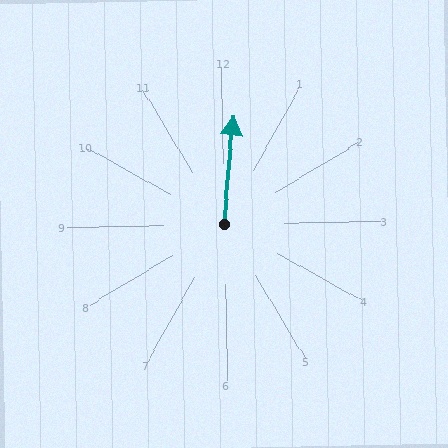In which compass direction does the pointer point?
North.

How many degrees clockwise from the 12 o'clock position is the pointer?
Approximately 6 degrees.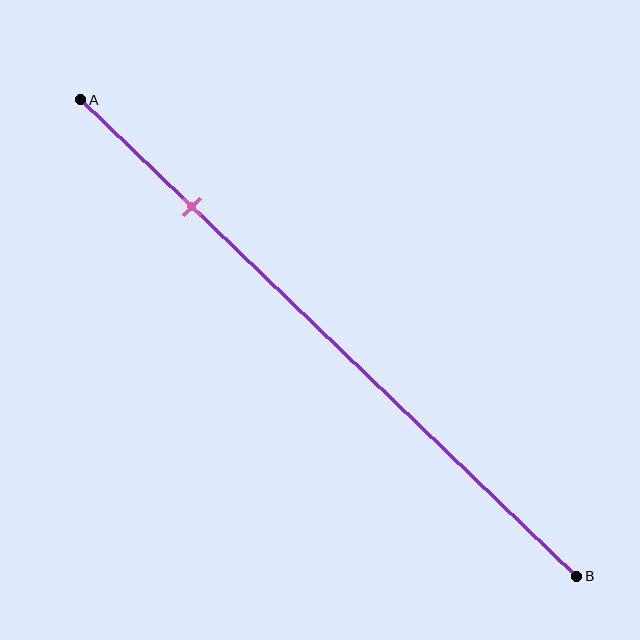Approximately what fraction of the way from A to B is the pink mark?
The pink mark is approximately 20% of the way from A to B.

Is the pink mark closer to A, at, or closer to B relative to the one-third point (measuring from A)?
The pink mark is closer to point A than the one-third point of segment AB.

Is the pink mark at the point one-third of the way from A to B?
No, the mark is at about 20% from A, not at the 33% one-third point.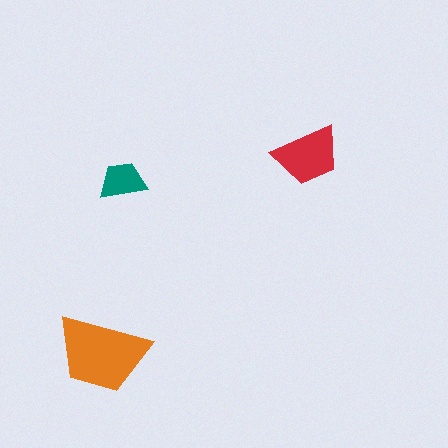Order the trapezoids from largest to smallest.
the orange one, the red one, the teal one.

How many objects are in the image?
There are 3 objects in the image.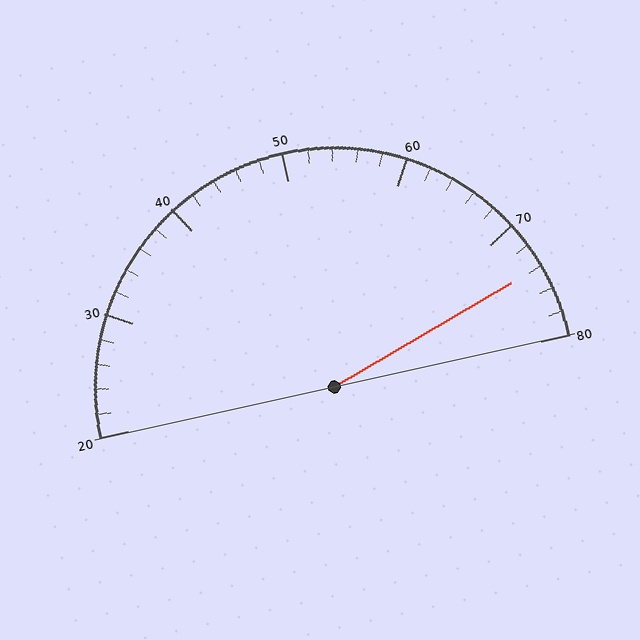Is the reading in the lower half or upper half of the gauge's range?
The reading is in the upper half of the range (20 to 80).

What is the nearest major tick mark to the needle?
The nearest major tick mark is 70.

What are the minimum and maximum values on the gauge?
The gauge ranges from 20 to 80.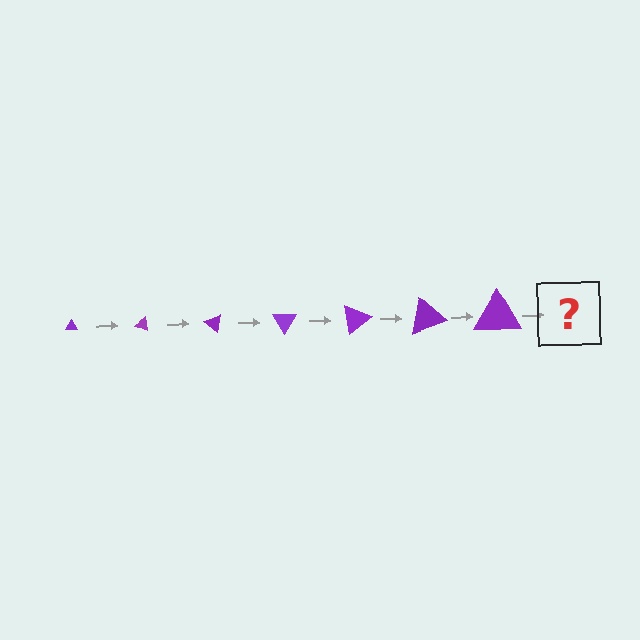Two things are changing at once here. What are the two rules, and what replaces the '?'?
The two rules are that the triangle grows larger each step and it rotates 20 degrees each step. The '?' should be a triangle, larger than the previous one and rotated 140 degrees from the start.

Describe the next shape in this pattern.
It should be a triangle, larger than the previous one and rotated 140 degrees from the start.